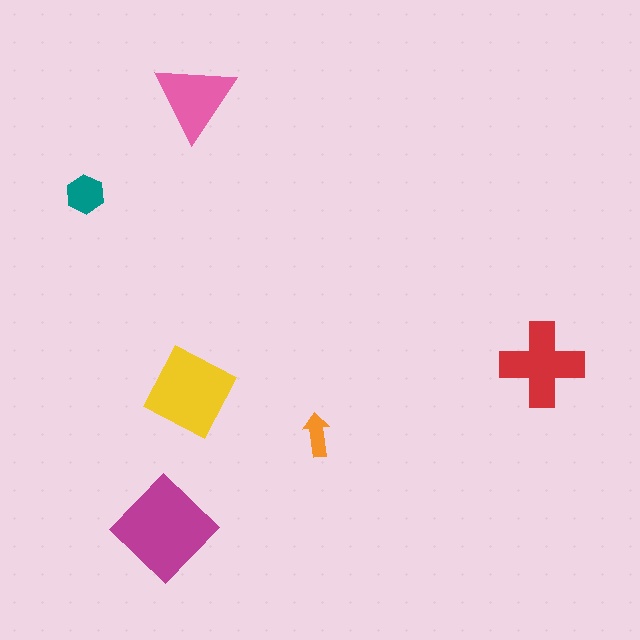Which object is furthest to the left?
The teal hexagon is leftmost.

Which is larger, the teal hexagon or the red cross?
The red cross.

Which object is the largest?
The magenta diamond.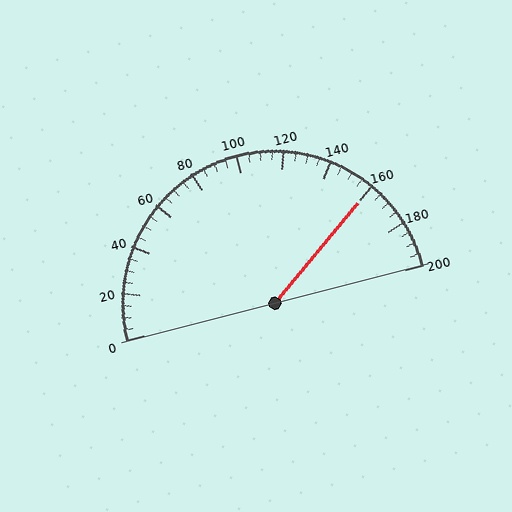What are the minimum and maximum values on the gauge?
The gauge ranges from 0 to 200.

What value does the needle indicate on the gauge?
The needle indicates approximately 160.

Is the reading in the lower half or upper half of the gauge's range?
The reading is in the upper half of the range (0 to 200).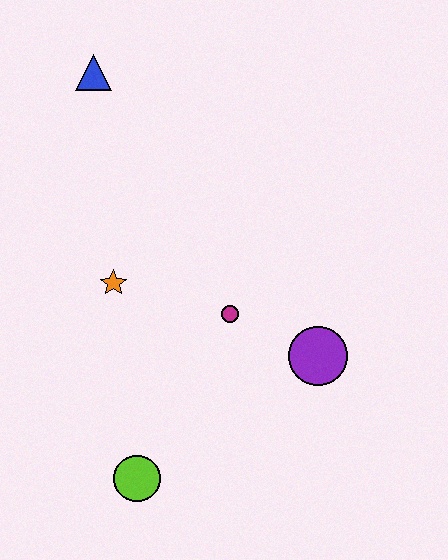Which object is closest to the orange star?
The magenta circle is closest to the orange star.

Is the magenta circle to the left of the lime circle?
No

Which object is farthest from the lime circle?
The blue triangle is farthest from the lime circle.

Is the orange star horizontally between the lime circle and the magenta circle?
No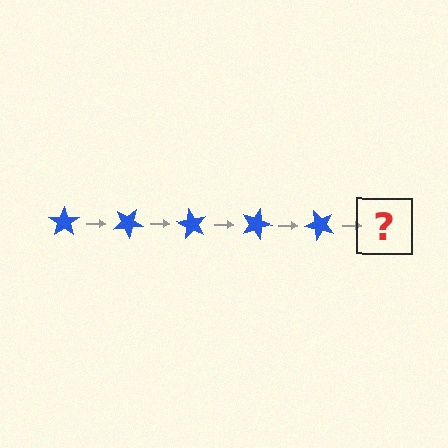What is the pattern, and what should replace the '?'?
The pattern is that the star rotates 30 degrees each step. The '?' should be a blue star rotated 150 degrees.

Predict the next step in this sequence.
The next step is a blue star rotated 150 degrees.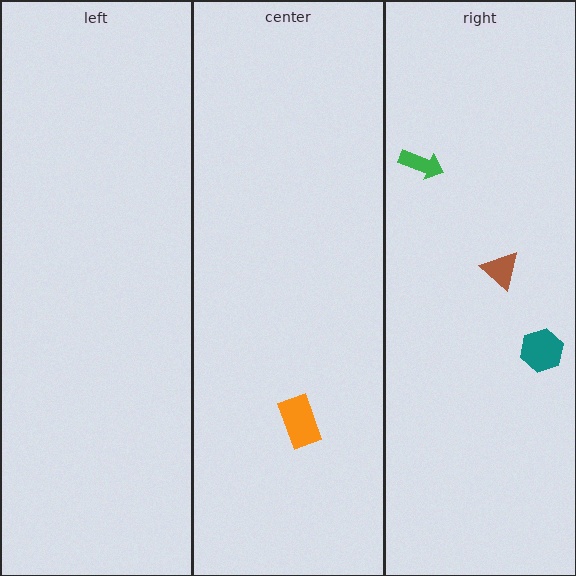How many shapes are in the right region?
3.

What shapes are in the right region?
The brown triangle, the teal hexagon, the green arrow.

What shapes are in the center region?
The orange rectangle.